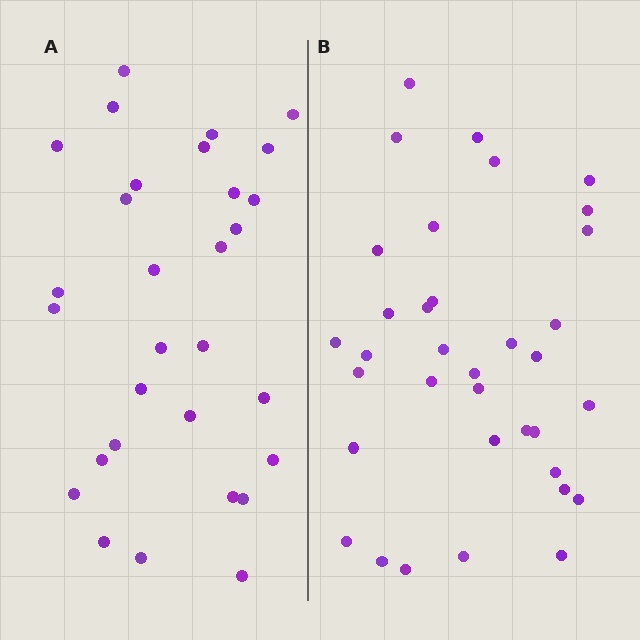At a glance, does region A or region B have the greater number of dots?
Region B (the right region) has more dots.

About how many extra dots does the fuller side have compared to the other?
Region B has about 5 more dots than region A.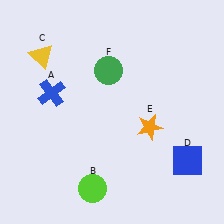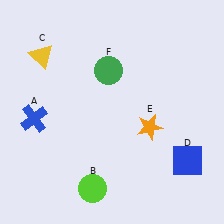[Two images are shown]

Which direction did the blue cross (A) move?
The blue cross (A) moved down.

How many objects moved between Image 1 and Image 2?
1 object moved between the two images.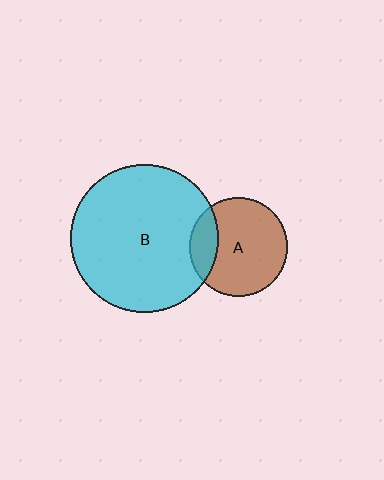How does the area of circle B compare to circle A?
Approximately 2.3 times.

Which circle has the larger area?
Circle B (cyan).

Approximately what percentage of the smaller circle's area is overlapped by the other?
Approximately 20%.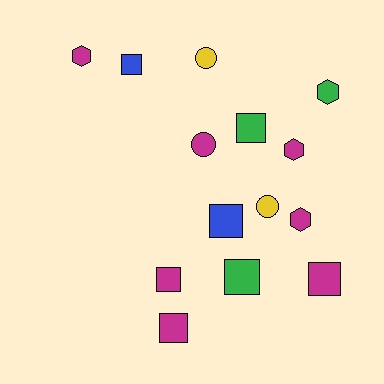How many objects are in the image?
There are 14 objects.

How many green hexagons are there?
There is 1 green hexagon.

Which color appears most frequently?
Magenta, with 7 objects.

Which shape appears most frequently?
Square, with 7 objects.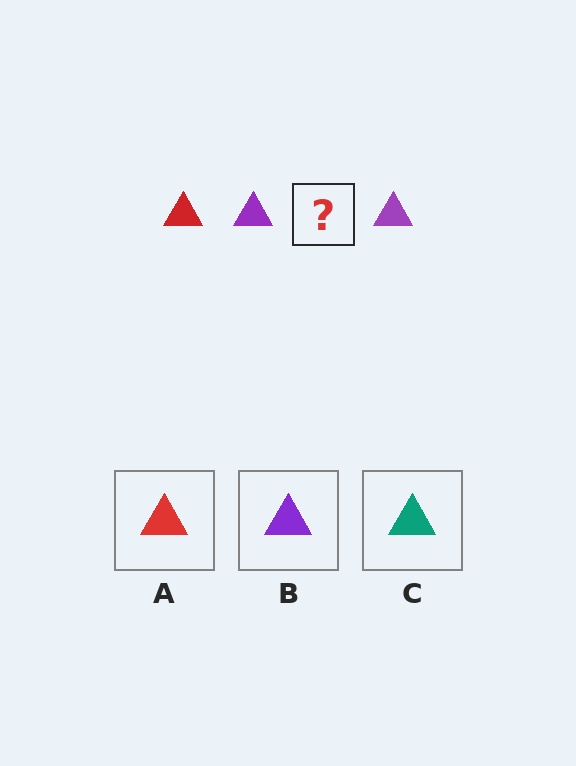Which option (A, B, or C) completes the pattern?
A.